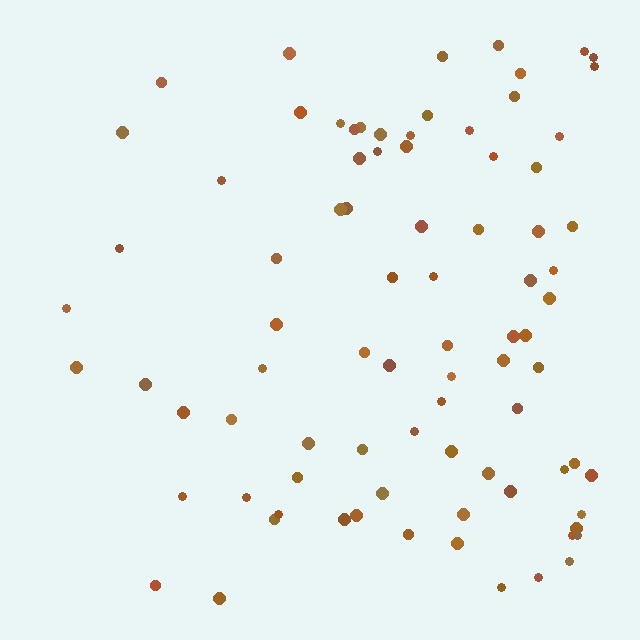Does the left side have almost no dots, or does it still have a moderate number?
Still a moderate number, just noticeably fewer than the right.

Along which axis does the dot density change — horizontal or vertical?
Horizontal.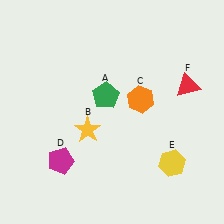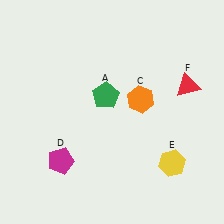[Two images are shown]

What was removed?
The yellow star (B) was removed in Image 2.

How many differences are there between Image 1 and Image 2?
There is 1 difference between the two images.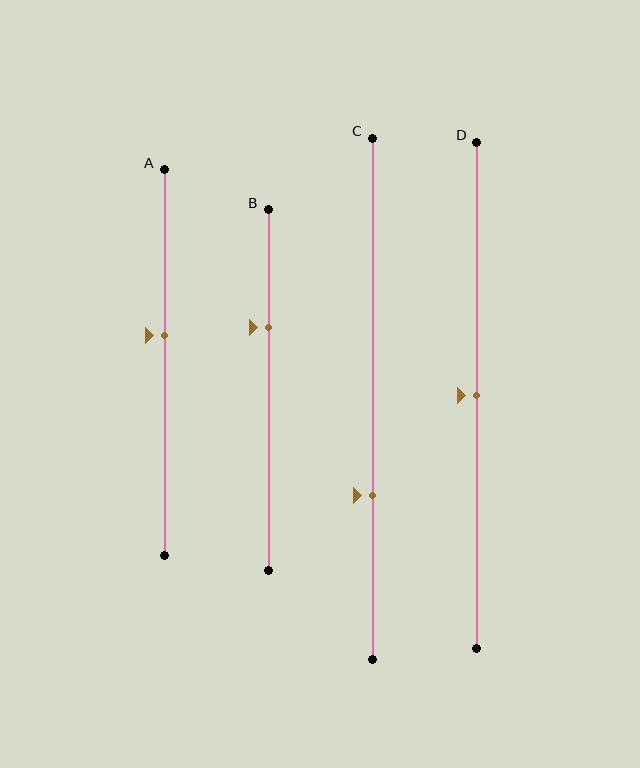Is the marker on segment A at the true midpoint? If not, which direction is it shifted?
No, the marker on segment A is shifted upward by about 7% of the segment length.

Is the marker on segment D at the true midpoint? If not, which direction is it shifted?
Yes, the marker on segment D is at the true midpoint.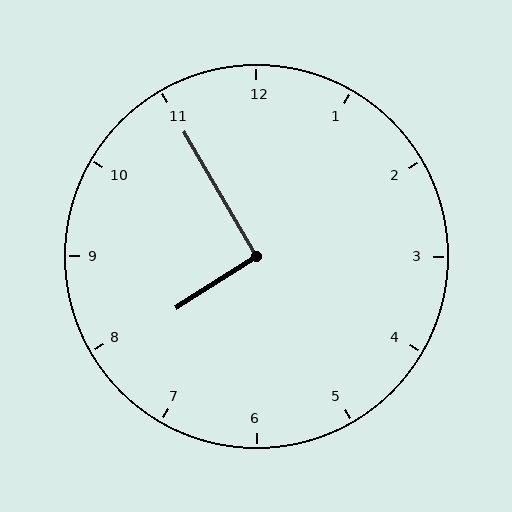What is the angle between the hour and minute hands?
Approximately 92 degrees.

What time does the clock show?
7:55.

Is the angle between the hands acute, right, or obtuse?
It is right.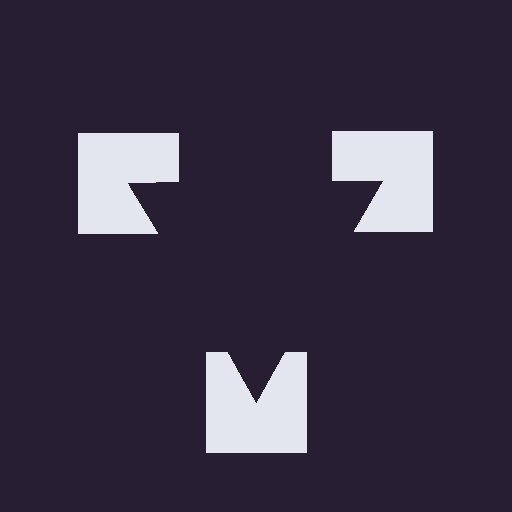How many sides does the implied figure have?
3 sides.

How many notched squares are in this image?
There are 3 — one at each vertex of the illusory triangle.